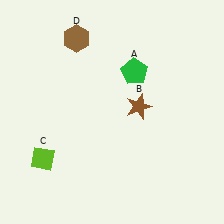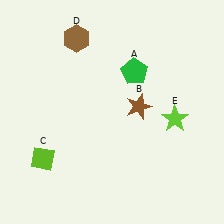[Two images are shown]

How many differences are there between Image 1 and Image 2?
There is 1 difference between the two images.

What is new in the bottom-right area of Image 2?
A lime star (E) was added in the bottom-right area of Image 2.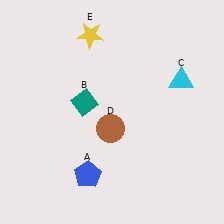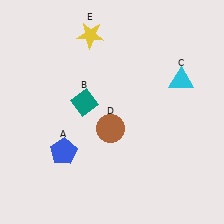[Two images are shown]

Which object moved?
The blue pentagon (A) moved left.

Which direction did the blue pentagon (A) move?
The blue pentagon (A) moved left.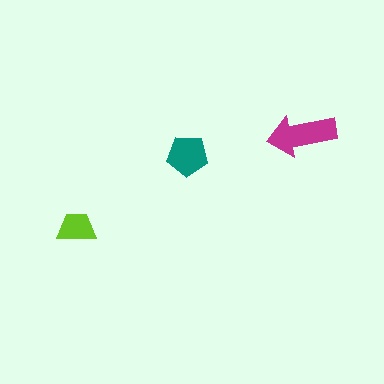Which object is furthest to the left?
The lime trapezoid is leftmost.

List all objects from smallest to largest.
The lime trapezoid, the teal pentagon, the magenta arrow.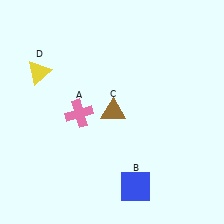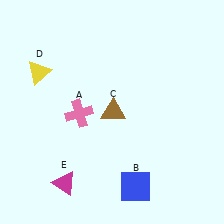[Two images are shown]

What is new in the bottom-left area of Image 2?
A magenta triangle (E) was added in the bottom-left area of Image 2.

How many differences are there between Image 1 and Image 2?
There is 1 difference between the two images.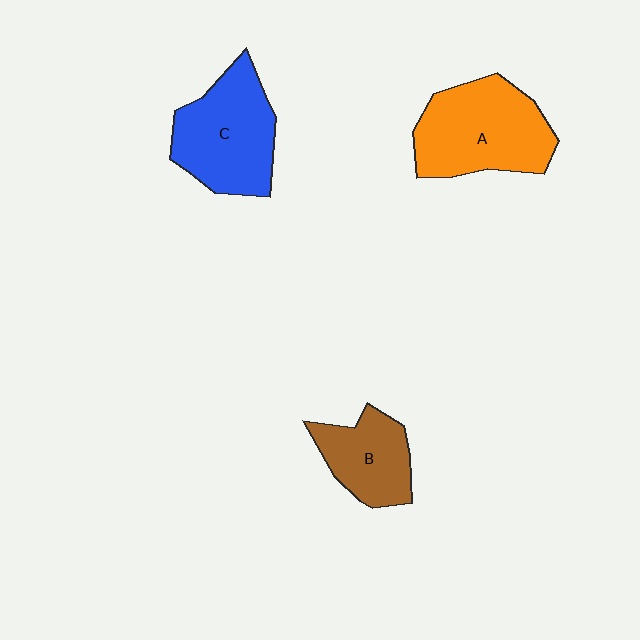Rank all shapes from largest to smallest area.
From largest to smallest: A (orange), C (blue), B (brown).